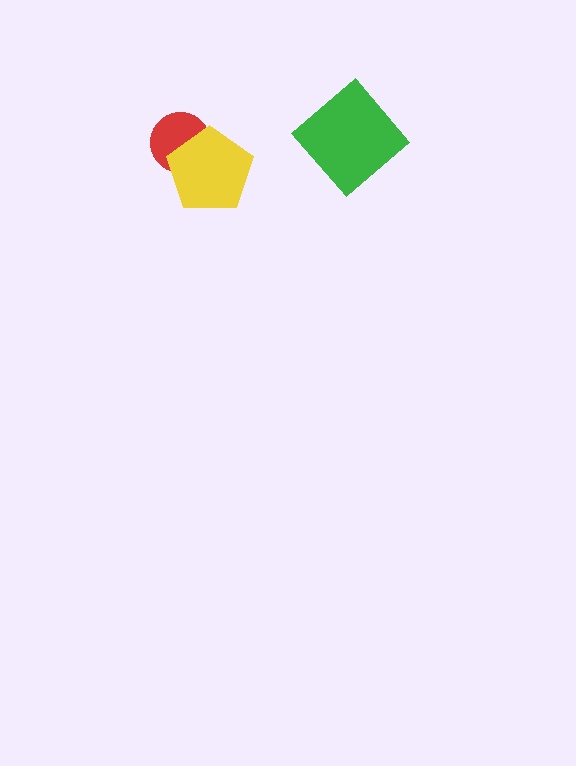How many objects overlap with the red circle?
1 object overlaps with the red circle.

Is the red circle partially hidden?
Yes, it is partially covered by another shape.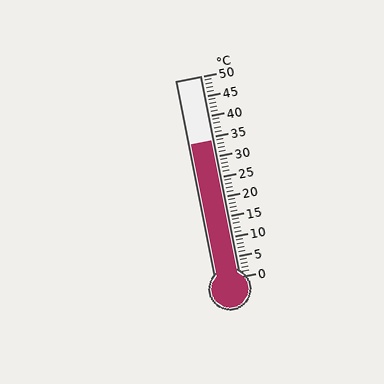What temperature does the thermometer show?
The thermometer shows approximately 34°C.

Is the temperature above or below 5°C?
The temperature is above 5°C.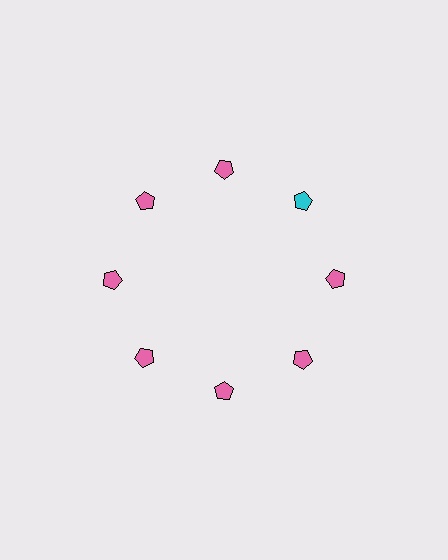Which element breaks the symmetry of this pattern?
The cyan pentagon at roughly the 2 o'clock position breaks the symmetry. All other shapes are pink pentagons.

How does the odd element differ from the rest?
It has a different color: cyan instead of pink.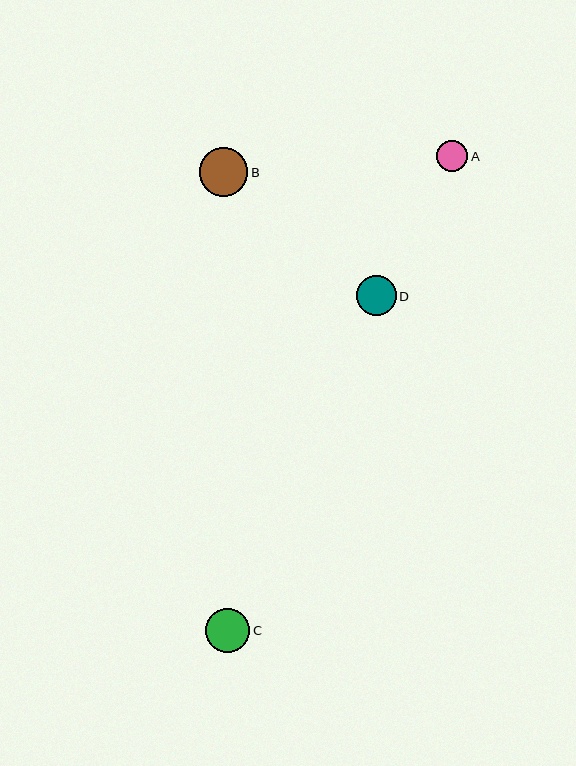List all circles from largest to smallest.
From largest to smallest: B, C, D, A.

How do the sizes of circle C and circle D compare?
Circle C and circle D are approximately the same size.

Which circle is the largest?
Circle B is the largest with a size of approximately 49 pixels.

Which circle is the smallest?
Circle A is the smallest with a size of approximately 31 pixels.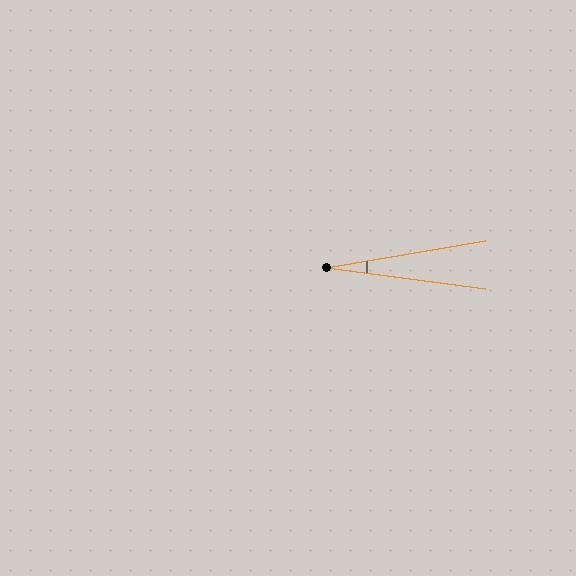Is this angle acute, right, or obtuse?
It is acute.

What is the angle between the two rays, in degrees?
Approximately 17 degrees.